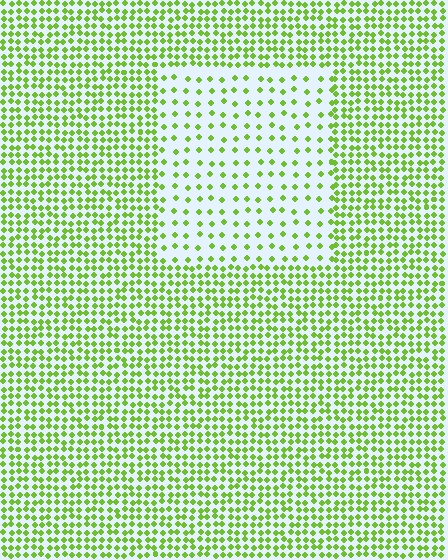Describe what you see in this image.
The image contains small lime elements arranged at two different densities. A rectangle-shaped region is visible where the elements are less densely packed than the surrounding area.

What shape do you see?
I see a rectangle.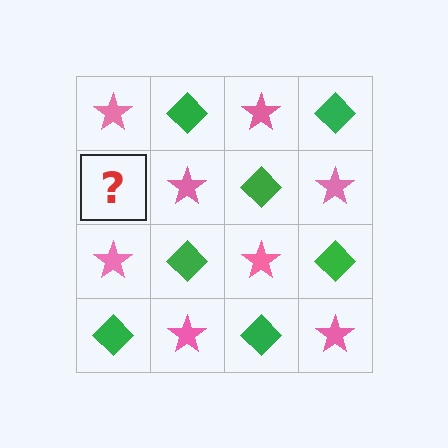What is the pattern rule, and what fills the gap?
The rule is that it alternates pink star and green diamond in a checkerboard pattern. The gap should be filled with a green diamond.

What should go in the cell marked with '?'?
The missing cell should contain a green diamond.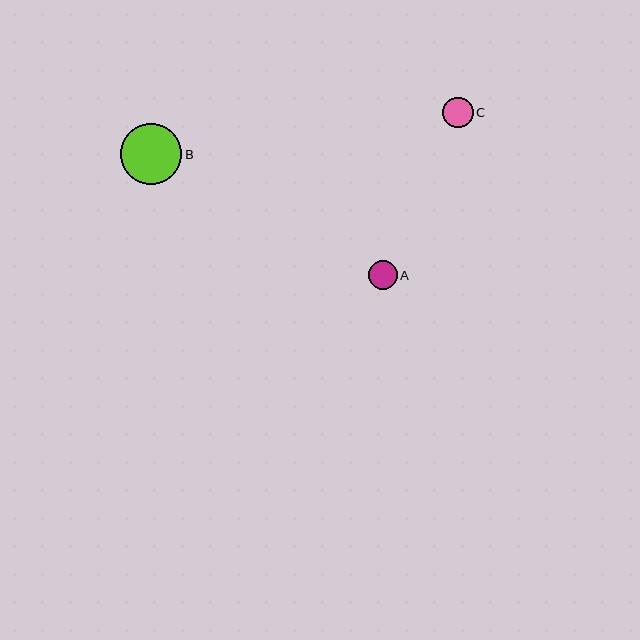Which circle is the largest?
Circle B is the largest with a size of approximately 61 pixels.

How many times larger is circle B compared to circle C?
Circle B is approximately 2.0 times the size of circle C.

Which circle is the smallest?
Circle A is the smallest with a size of approximately 29 pixels.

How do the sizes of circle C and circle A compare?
Circle C and circle A are approximately the same size.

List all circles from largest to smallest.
From largest to smallest: B, C, A.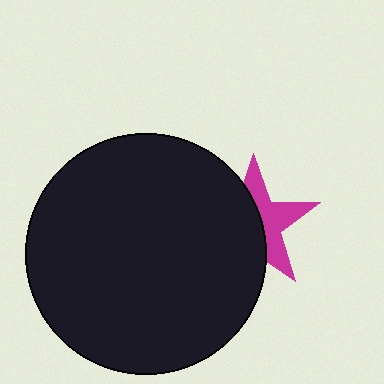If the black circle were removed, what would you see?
You would see the complete magenta star.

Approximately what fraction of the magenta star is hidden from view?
Roughly 55% of the magenta star is hidden behind the black circle.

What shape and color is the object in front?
The object in front is a black circle.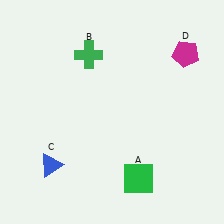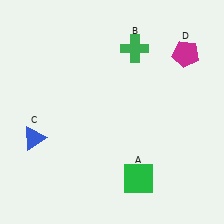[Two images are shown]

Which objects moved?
The objects that moved are: the green cross (B), the blue triangle (C).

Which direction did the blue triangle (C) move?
The blue triangle (C) moved up.